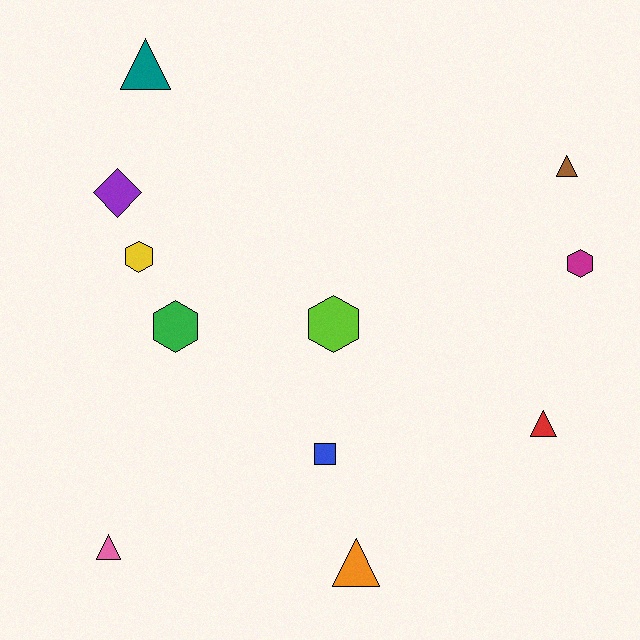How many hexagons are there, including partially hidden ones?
There are 4 hexagons.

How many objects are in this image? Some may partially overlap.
There are 11 objects.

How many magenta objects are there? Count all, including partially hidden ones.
There is 1 magenta object.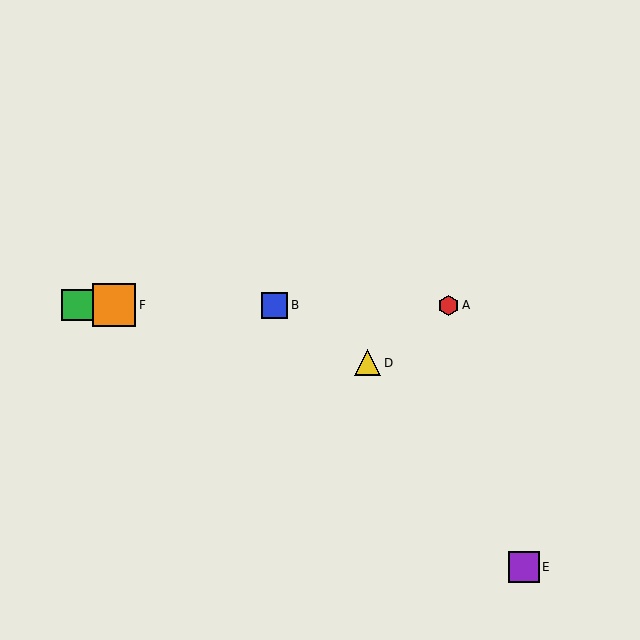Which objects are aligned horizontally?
Objects A, B, C, F are aligned horizontally.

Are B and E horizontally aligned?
No, B is at y≈305 and E is at y≈567.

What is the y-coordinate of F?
Object F is at y≈305.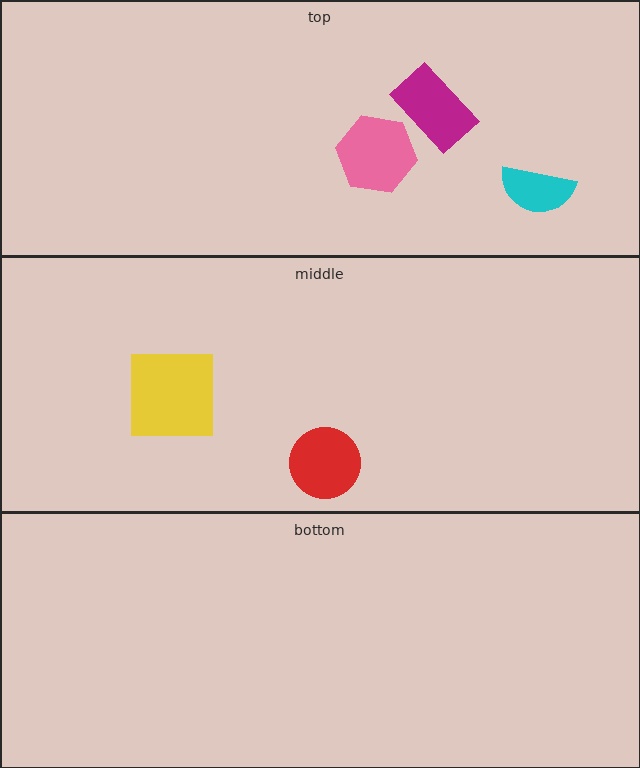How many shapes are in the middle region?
2.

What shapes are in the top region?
The pink hexagon, the cyan semicircle, the magenta rectangle.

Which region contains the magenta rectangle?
The top region.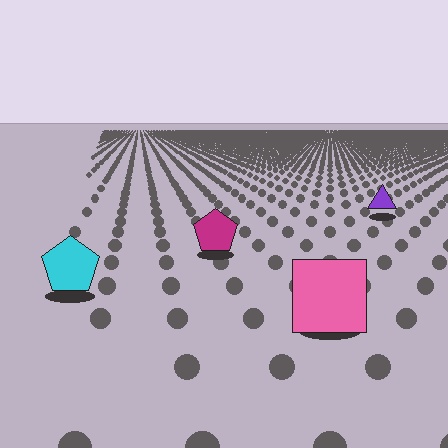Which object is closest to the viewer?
The pink square is closest. The texture marks near it are larger and more spread out.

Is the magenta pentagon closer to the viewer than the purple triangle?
Yes. The magenta pentagon is closer — you can tell from the texture gradient: the ground texture is coarser near it.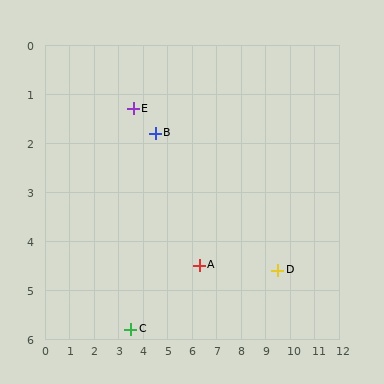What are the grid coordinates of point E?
Point E is at approximately (3.6, 1.3).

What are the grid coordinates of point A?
Point A is at approximately (6.3, 4.5).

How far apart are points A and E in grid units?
Points A and E are about 4.2 grid units apart.